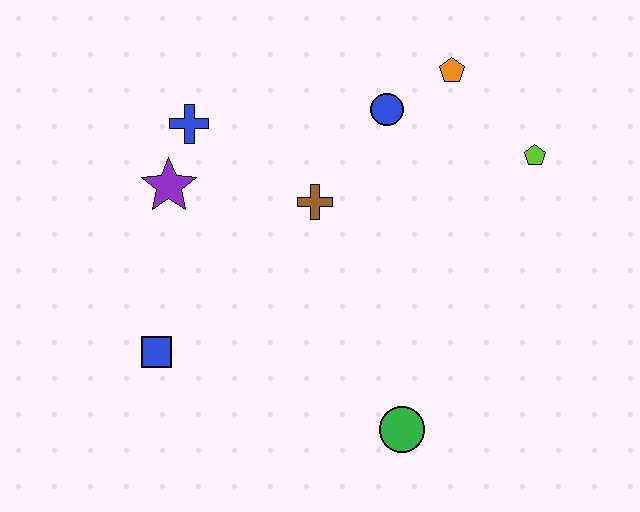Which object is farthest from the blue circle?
The blue square is farthest from the blue circle.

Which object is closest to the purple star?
The blue cross is closest to the purple star.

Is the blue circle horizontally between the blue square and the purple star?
No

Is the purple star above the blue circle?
No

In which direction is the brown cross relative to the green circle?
The brown cross is above the green circle.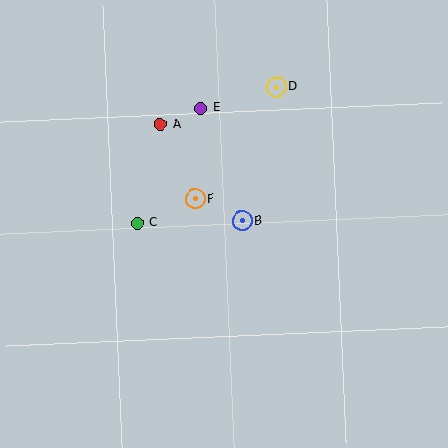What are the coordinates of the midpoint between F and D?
The midpoint between F and D is at (236, 143).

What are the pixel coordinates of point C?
Point C is at (137, 223).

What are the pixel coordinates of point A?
Point A is at (160, 124).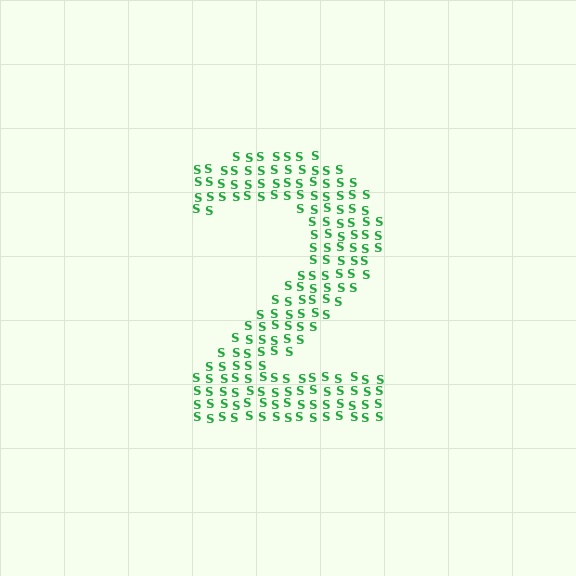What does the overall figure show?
The overall figure shows the digit 2.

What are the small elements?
The small elements are letter S's.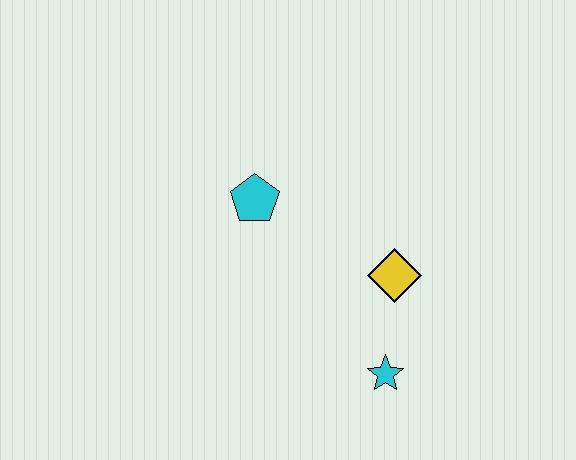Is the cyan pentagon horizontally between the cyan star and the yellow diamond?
No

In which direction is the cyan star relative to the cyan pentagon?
The cyan star is below the cyan pentagon.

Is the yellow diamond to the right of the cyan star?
Yes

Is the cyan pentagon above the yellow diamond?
Yes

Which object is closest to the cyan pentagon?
The yellow diamond is closest to the cyan pentagon.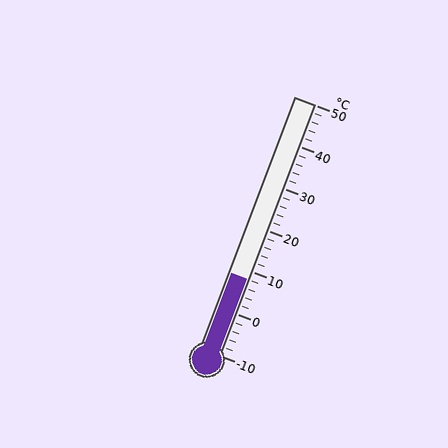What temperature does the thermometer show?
The thermometer shows approximately 8°C.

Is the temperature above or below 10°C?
The temperature is below 10°C.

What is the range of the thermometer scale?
The thermometer scale ranges from -10°C to 50°C.